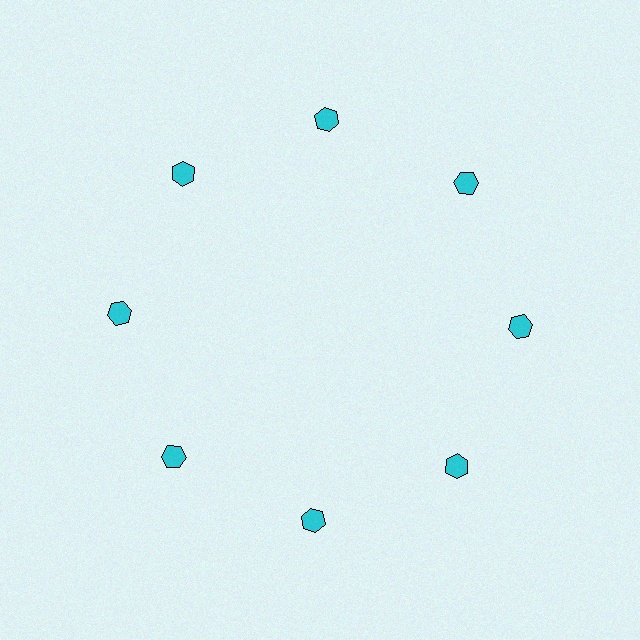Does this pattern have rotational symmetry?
Yes, this pattern has 8-fold rotational symmetry. It looks the same after rotating 45 degrees around the center.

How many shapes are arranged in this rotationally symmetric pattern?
There are 8 shapes, arranged in 8 groups of 1.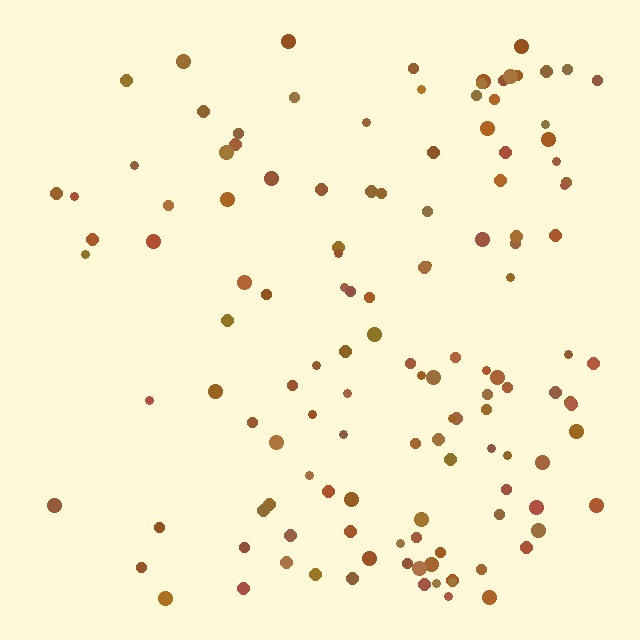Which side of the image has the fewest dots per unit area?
The left.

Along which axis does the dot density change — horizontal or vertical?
Horizontal.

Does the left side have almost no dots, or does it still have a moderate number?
Still a moderate number, just noticeably fewer than the right.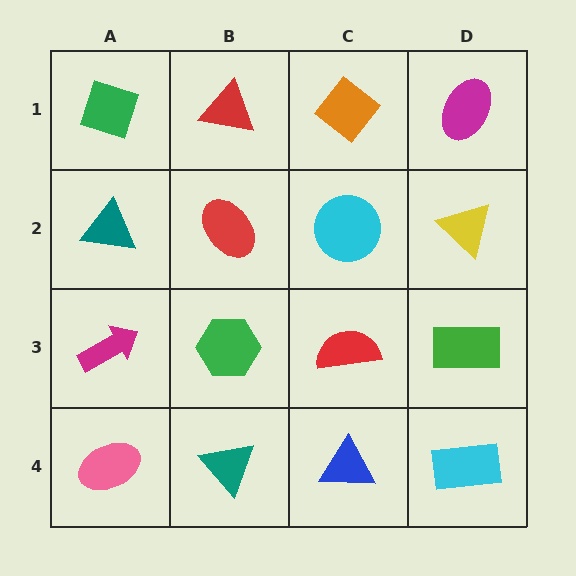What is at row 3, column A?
A magenta arrow.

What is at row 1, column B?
A red triangle.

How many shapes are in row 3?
4 shapes.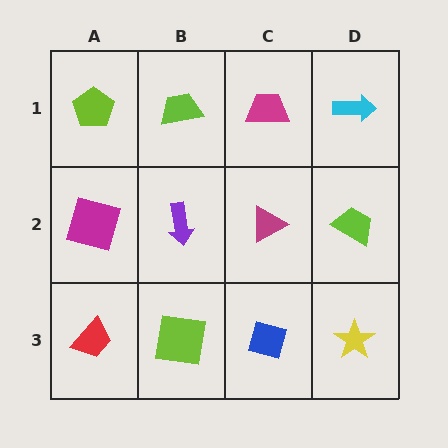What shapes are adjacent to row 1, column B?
A purple arrow (row 2, column B), a lime pentagon (row 1, column A), a magenta trapezoid (row 1, column C).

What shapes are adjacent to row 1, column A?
A magenta square (row 2, column A), a lime trapezoid (row 1, column B).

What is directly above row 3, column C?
A magenta triangle.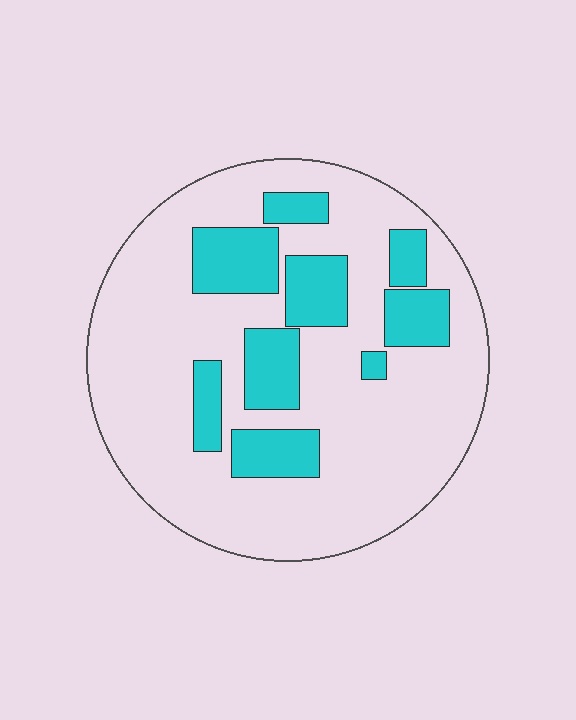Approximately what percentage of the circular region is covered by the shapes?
Approximately 25%.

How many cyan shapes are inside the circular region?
9.